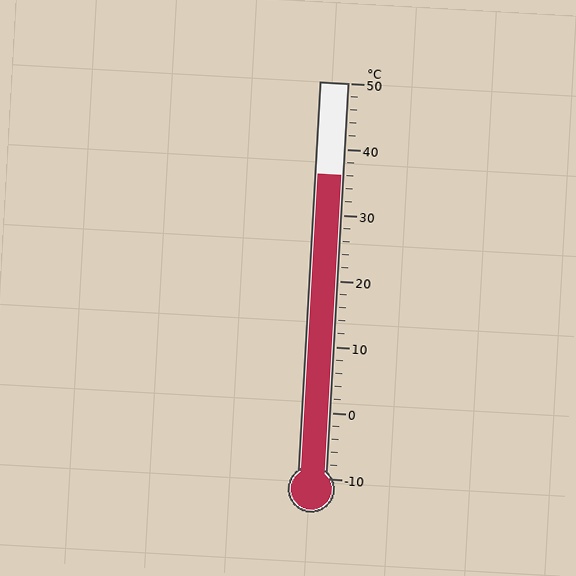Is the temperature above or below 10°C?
The temperature is above 10°C.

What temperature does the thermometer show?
The thermometer shows approximately 36°C.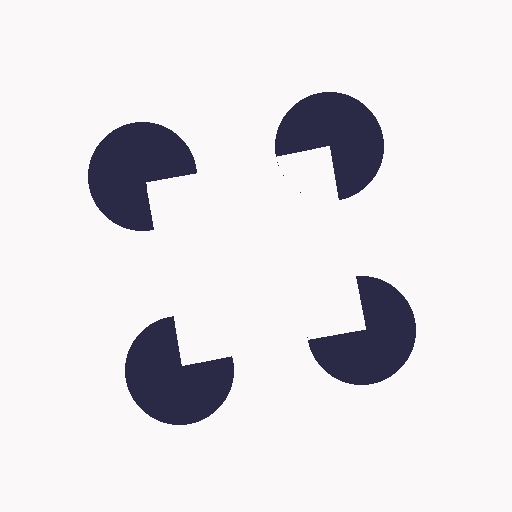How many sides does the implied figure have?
4 sides.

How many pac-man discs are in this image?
There are 4 — one at each vertex of the illusory square.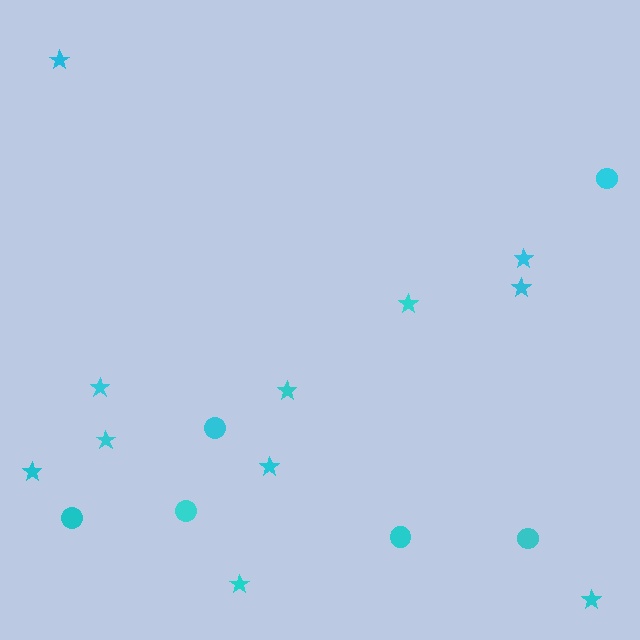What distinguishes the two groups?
There are 2 groups: one group of circles (6) and one group of stars (11).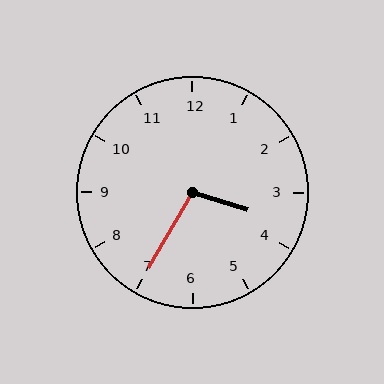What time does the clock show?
3:35.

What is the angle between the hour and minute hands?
Approximately 102 degrees.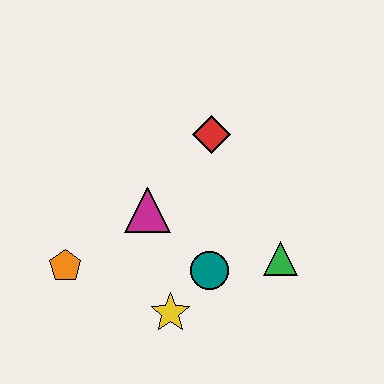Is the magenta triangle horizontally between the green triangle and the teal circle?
No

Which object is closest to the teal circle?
The yellow star is closest to the teal circle.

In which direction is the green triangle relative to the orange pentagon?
The green triangle is to the right of the orange pentagon.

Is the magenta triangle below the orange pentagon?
No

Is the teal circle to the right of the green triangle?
No